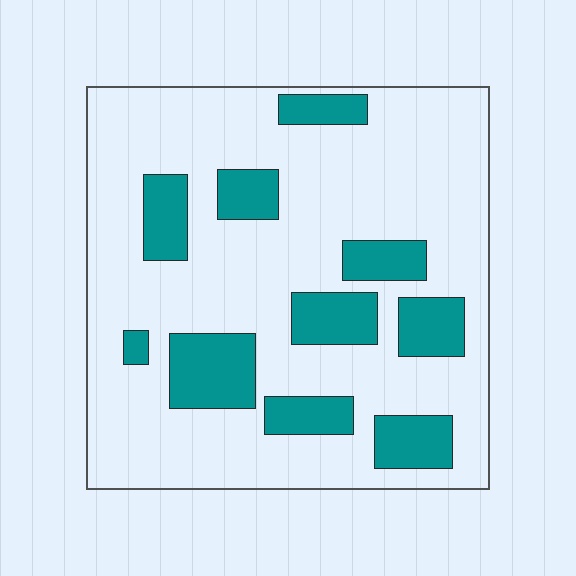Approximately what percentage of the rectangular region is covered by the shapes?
Approximately 25%.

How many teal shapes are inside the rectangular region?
10.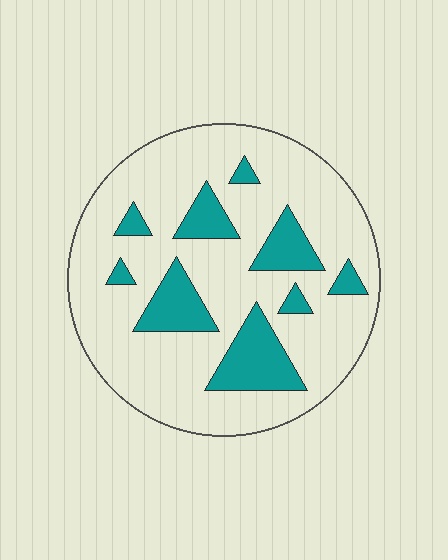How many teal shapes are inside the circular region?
9.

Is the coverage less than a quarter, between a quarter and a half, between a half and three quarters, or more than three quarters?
Less than a quarter.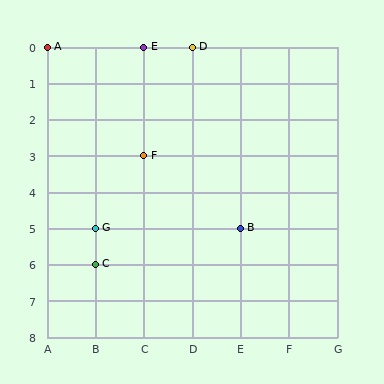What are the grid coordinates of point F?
Point F is at grid coordinates (C, 3).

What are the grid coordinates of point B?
Point B is at grid coordinates (E, 5).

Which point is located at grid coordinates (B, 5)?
Point G is at (B, 5).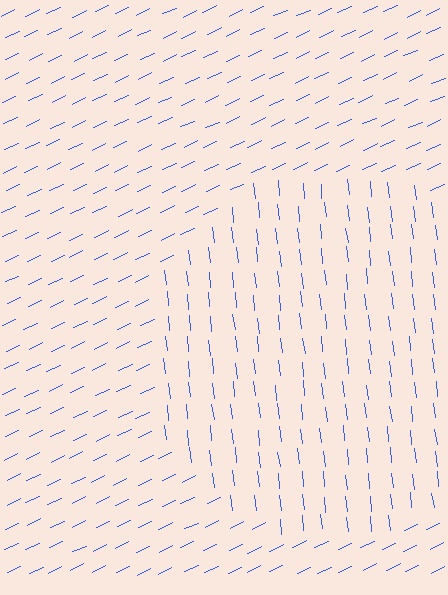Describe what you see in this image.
The image is filled with small blue line segments. A circle region in the image has lines oriented differently from the surrounding lines, creating a visible texture boundary.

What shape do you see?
I see a circle.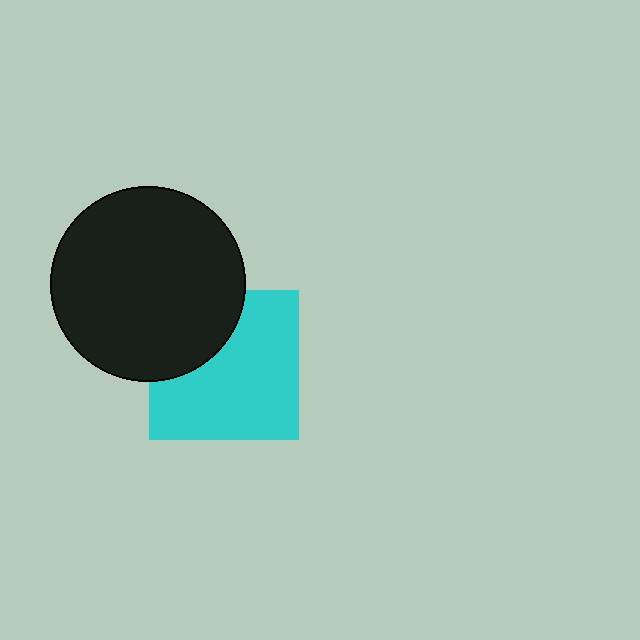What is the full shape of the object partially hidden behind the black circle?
The partially hidden object is a cyan square.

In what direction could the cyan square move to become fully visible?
The cyan square could move toward the lower-right. That would shift it out from behind the black circle entirely.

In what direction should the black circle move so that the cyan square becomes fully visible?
The black circle should move toward the upper-left. That is the shortest direction to clear the overlap and leave the cyan square fully visible.